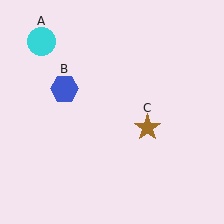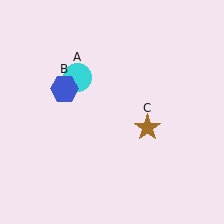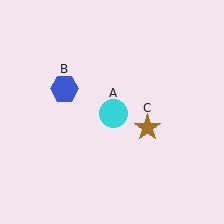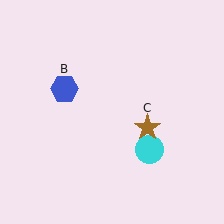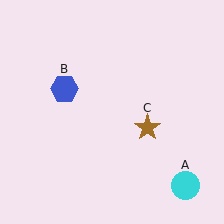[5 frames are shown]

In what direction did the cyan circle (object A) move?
The cyan circle (object A) moved down and to the right.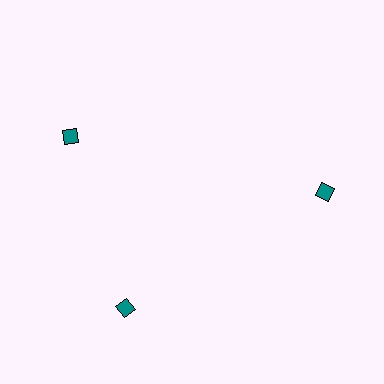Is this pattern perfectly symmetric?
No. The 3 teal diamonds are arranged in a ring, but one element near the 11 o'clock position is rotated out of alignment along the ring, breaking the 3-fold rotational symmetry.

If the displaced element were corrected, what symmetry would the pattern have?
It would have 3-fold rotational symmetry — the pattern would map onto itself every 120 degrees.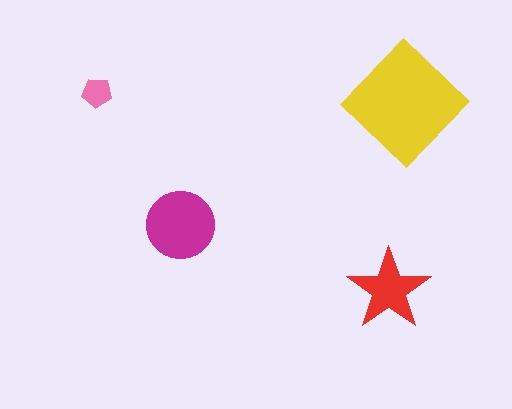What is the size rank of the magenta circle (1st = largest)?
2nd.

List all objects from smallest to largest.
The pink pentagon, the red star, the magenta circle, the yellow diamond.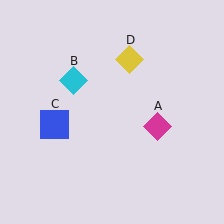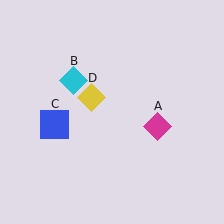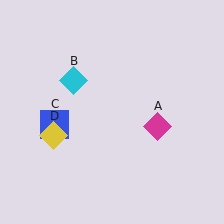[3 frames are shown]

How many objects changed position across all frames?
1 object changed position: yellow diamond (object D).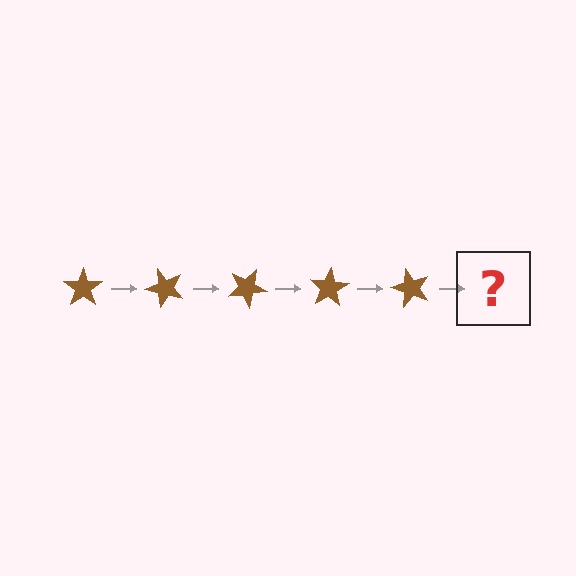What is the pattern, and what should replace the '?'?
The pattern is that the star rotates 50 degrees each step. The '?' should be a brown star rotated 250 degrees.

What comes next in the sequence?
The next element should be a brown star rotated 250 degrees.